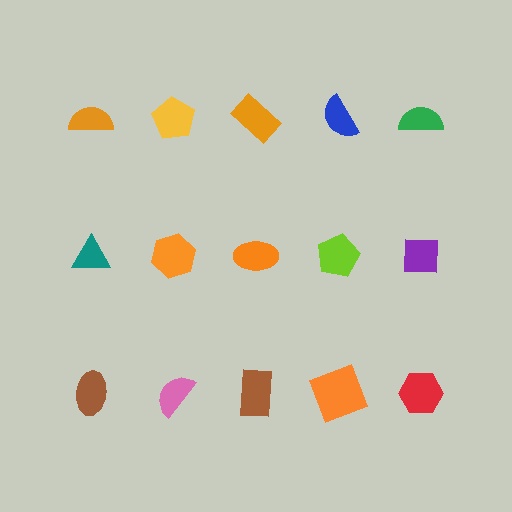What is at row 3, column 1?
A brown ellipse.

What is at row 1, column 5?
A green semicircle.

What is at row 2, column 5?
A purple square.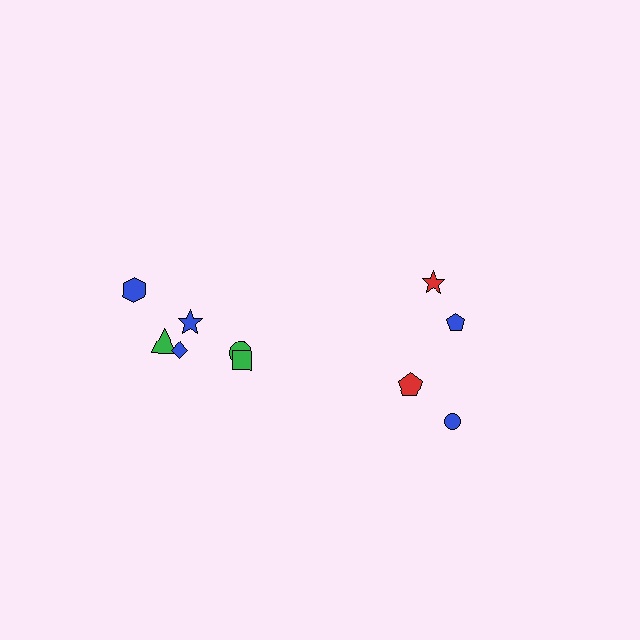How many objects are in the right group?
There are 4 objects.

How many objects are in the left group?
There are 6 objects.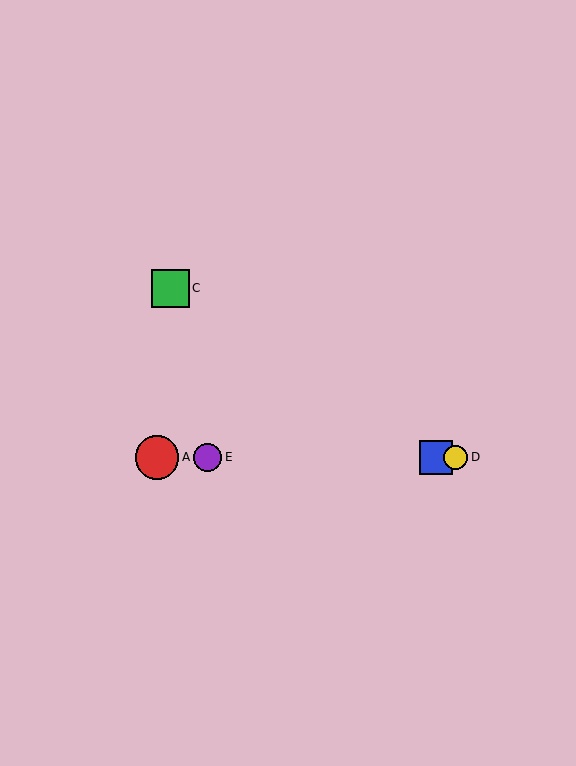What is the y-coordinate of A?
Object A is at y≈457.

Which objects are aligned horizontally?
Objects A, B, D, E are aligned horizontally.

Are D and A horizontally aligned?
Yes, both are at y≈457.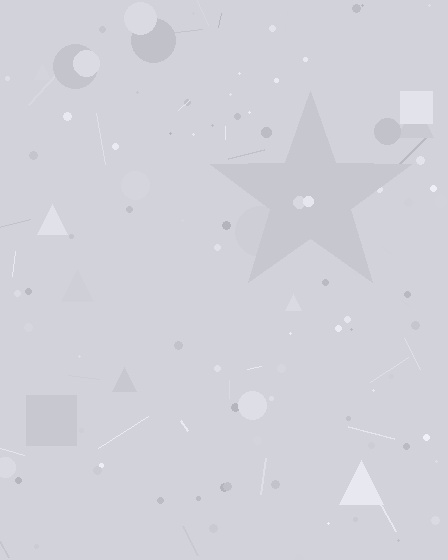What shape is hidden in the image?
A star is hidden in the image.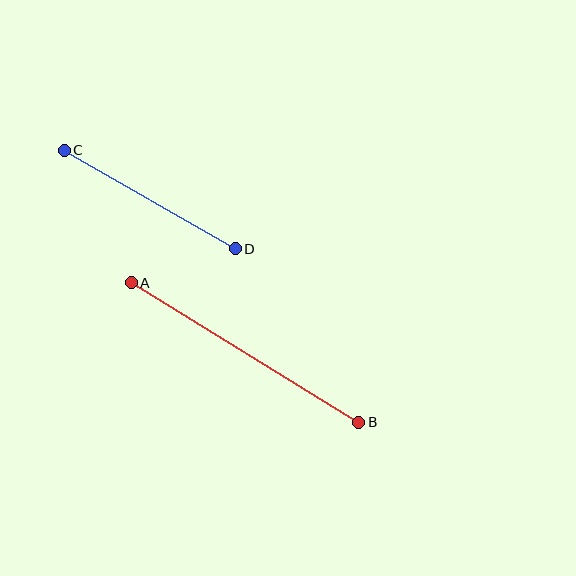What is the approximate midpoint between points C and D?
The midpoint is at approximately (150, 199) pixels.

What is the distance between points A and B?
The distance is approximately 267 pixels.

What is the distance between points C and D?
The distance is approximately 198 pixels.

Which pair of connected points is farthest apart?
Points A and B are farthest apart.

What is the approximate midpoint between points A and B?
The midpoint is at approximately (245, 352) pixels.